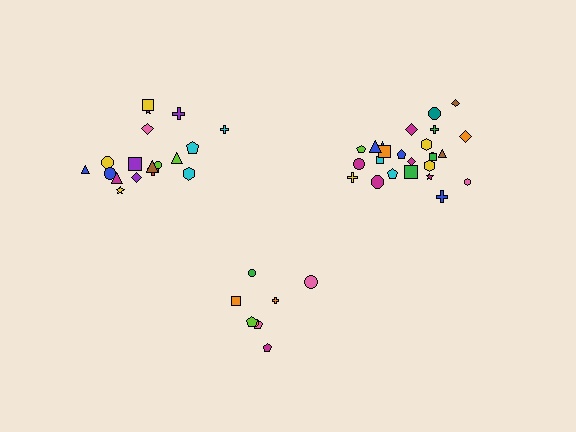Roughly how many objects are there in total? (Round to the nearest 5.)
Roughly 50 objects in total.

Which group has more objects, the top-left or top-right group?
The top-right group.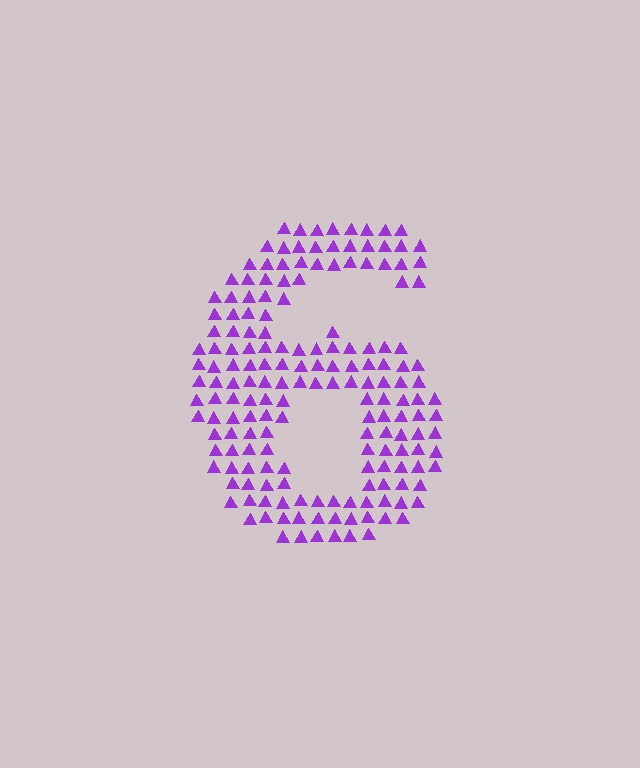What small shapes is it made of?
It is made of small triangles.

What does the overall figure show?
The overall figure shows the digit 6.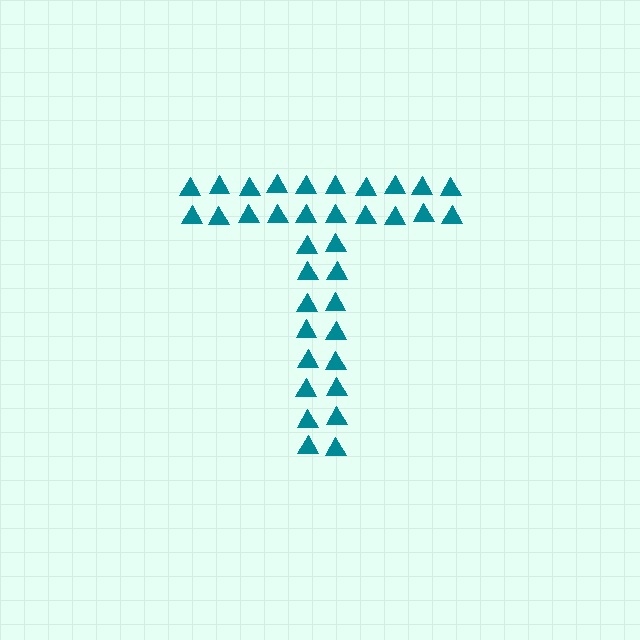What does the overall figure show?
The overall figure shows the letter T.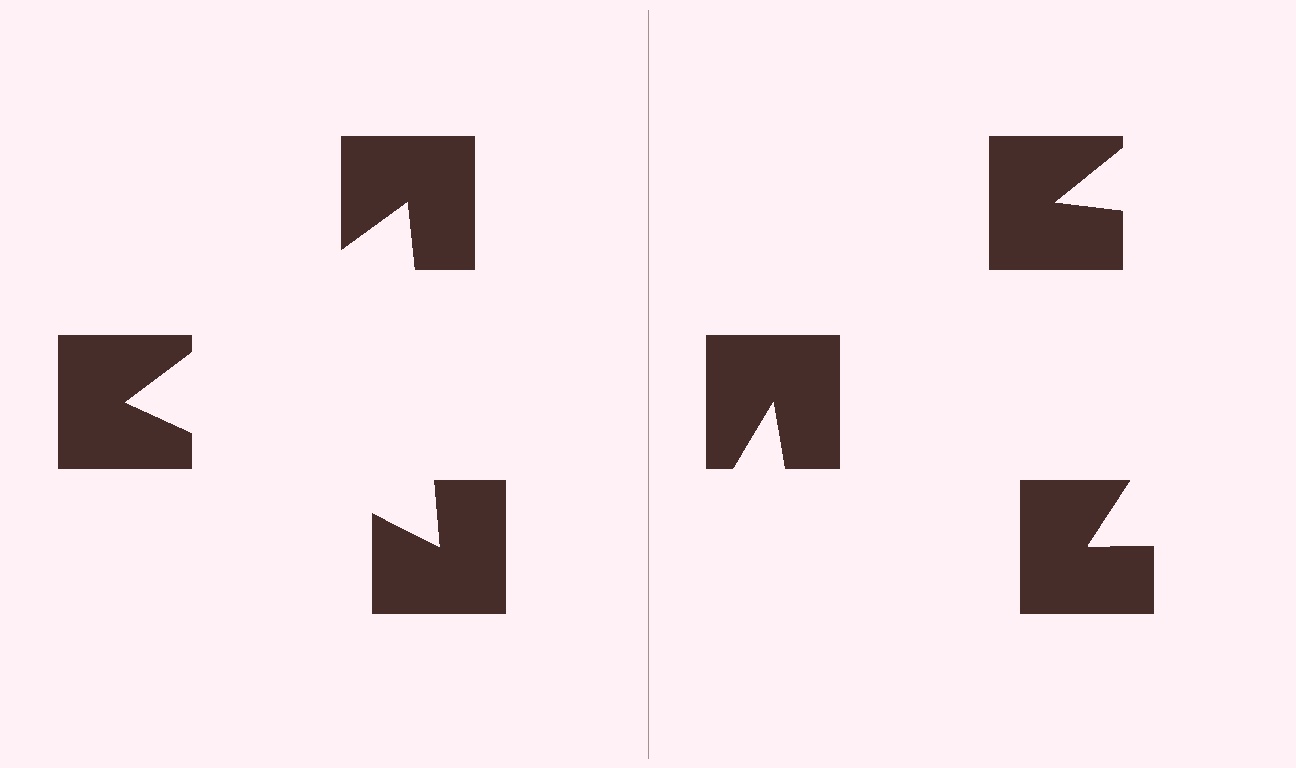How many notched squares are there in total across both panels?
6 — 3 on each side.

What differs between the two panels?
The notched squares are positioned identically on both sides; only the wedge orientations differ. On the left they align to a triangle; on the right they are misaligned.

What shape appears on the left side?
An illusory triangle.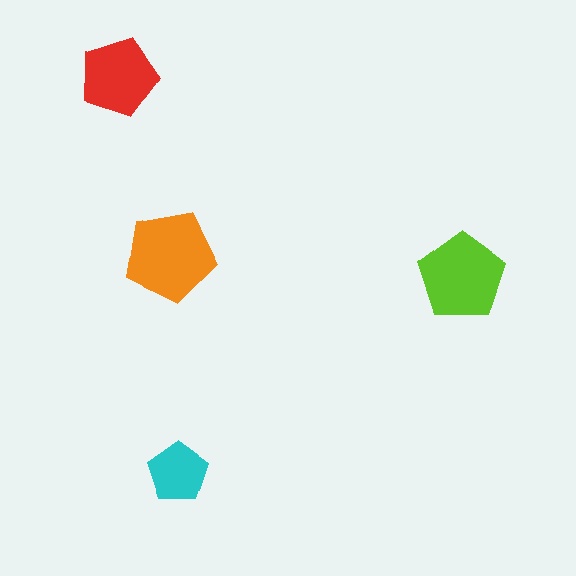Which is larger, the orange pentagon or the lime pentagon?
The orange one.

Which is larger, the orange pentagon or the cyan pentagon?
The orange one.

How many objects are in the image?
There are 4 objects in the image.